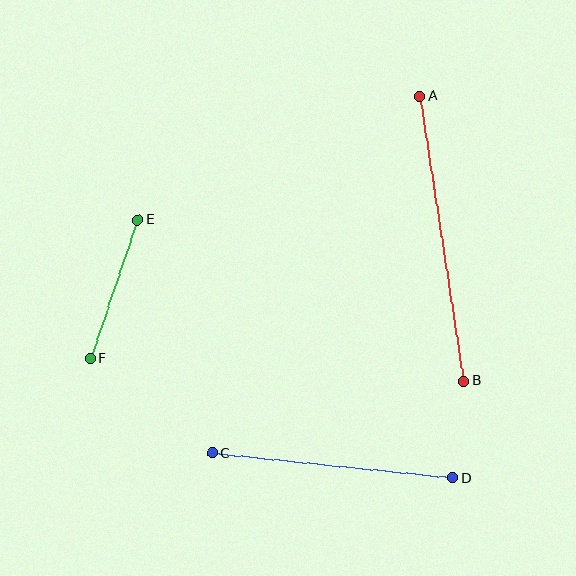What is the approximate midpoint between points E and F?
The midpoint is at approximately (114, 289) pixels.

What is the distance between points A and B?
The distance is approximately 288 pixels.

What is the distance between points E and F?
The distance is approximately 146 pixels.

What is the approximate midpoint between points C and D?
The midpoint is at approximately (332, 466) pixels.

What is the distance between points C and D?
The distance is approximately 242 pixels.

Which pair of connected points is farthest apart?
Points A and B are farthest apart.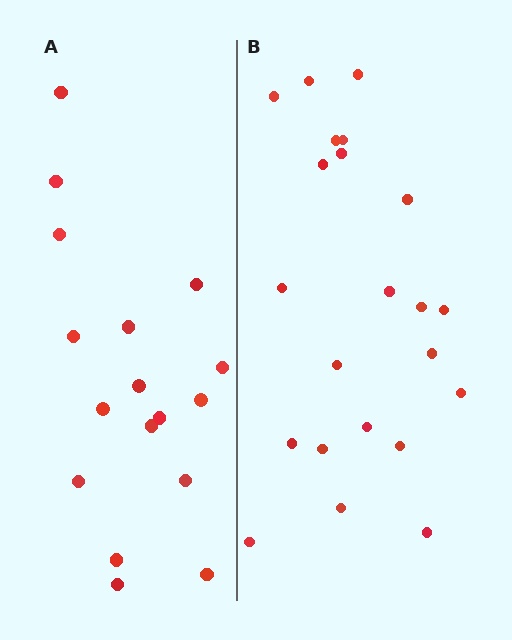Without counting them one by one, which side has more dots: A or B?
Region B (the right region) has more dots.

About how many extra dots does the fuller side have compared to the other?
Region B has about 5 more dots than region A.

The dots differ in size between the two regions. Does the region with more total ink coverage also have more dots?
No. Region A has more total ink coverage because its dots are larger, but region B actually contains more individual dots. Total area can be misleading — the number of items is what matters here.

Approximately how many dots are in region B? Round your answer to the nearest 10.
About 20 dots. (The exact count is 22, which rounds to 20.)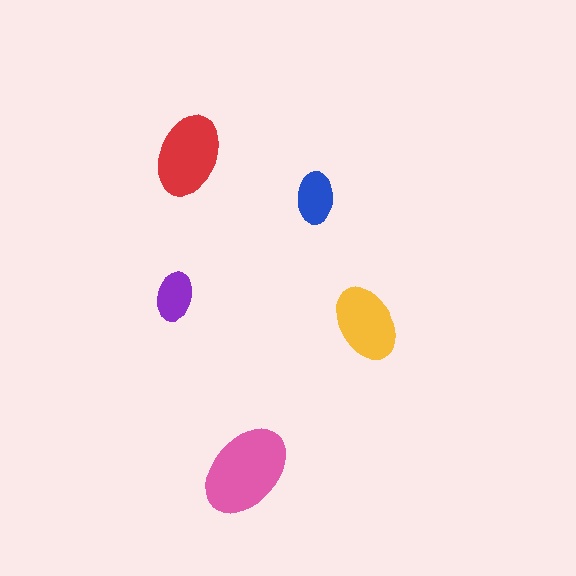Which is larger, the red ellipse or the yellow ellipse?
The red one.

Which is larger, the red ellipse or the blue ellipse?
The red one.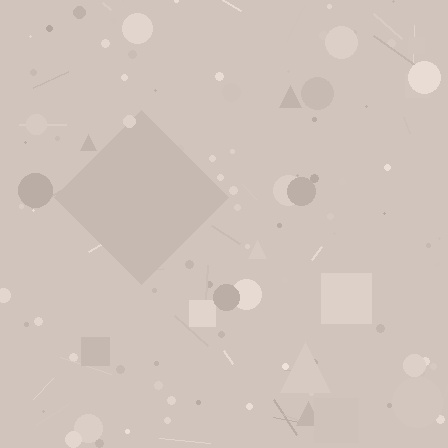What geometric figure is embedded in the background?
A diamond is embedded in the background.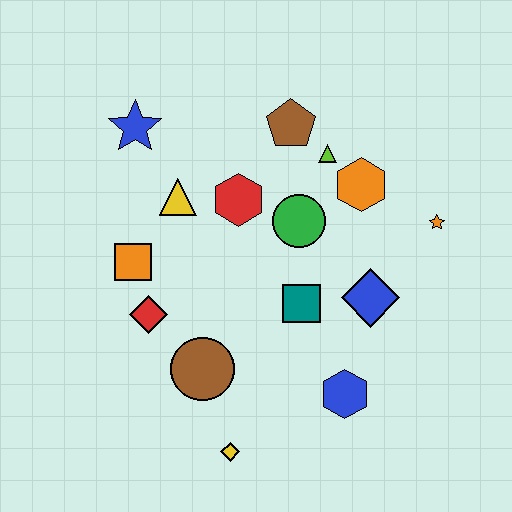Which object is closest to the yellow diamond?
The brown circle is closest to the yellow diamond.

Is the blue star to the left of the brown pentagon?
Yes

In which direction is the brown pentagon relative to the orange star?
The brown pentagon is to the left of the orange star.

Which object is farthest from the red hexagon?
The yellow diamond is farthest from the red hexagon.